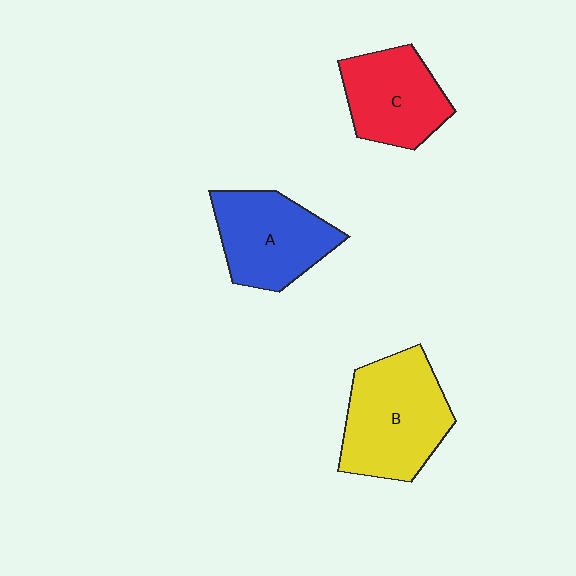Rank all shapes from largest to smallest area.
From largest to smallest: B (yellow), A (blue), C (red).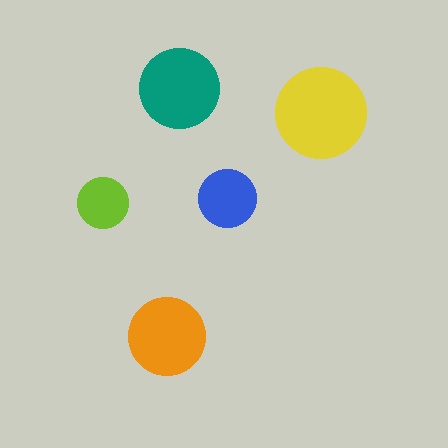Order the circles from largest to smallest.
the yellow one, the teal one, the orange one, the blue one, the lime one.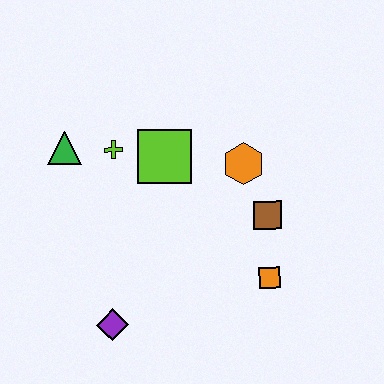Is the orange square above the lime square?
No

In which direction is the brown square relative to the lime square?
The brown square is to the right of the lime square.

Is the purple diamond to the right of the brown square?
No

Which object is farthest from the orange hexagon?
The purple diamond is farthest from the orange hexagon.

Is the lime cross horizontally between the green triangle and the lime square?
Yes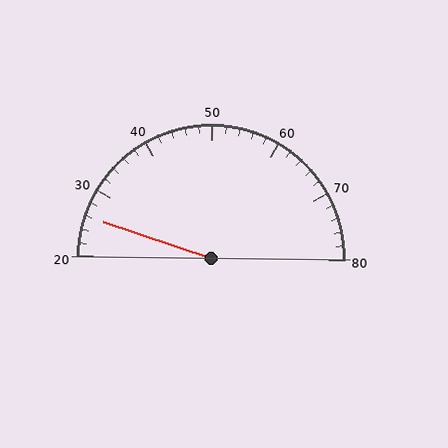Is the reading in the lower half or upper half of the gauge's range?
The reading is in the lower half of the range (20 to 80).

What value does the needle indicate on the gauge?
The needle indicates approximately 26.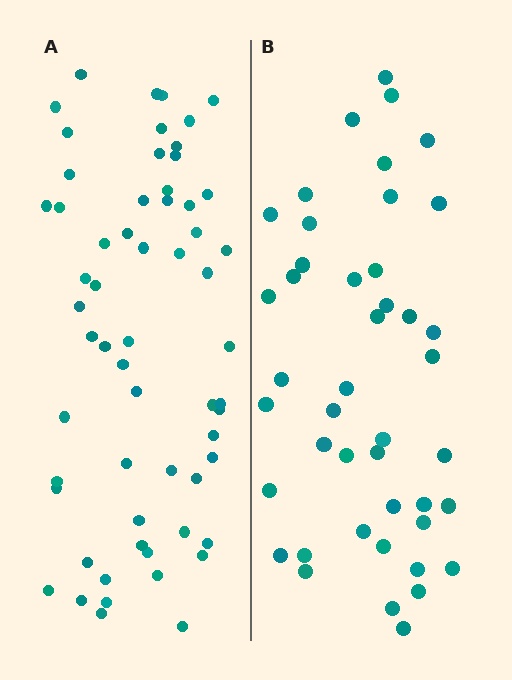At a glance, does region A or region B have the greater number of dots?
Region A (the left region) has more dots.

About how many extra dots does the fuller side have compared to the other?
Region A has approximately 15 more dots than region B.